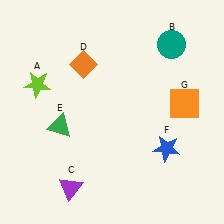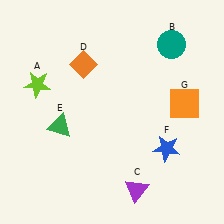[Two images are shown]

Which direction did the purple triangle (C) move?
The purple triangle (C) moved right.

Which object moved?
The purple triangle (C) moved right.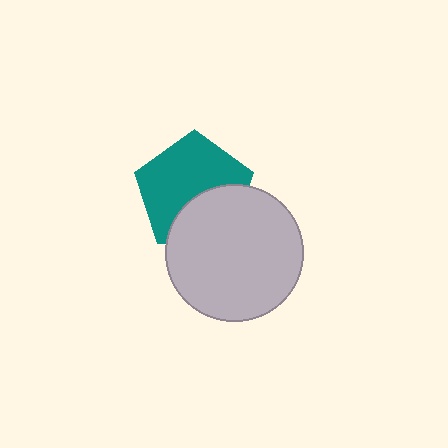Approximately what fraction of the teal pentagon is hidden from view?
Roughly 37% of the teal pentagon is hidden behind the light gray circle.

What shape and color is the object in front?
The object in front is a light gray circle.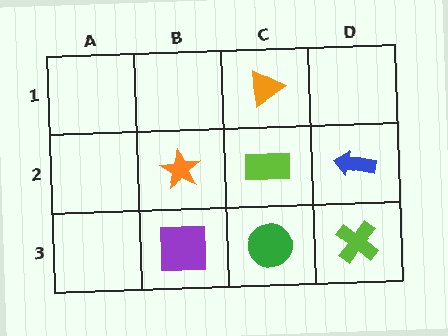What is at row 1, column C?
An orange triangle.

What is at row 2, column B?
An orange star.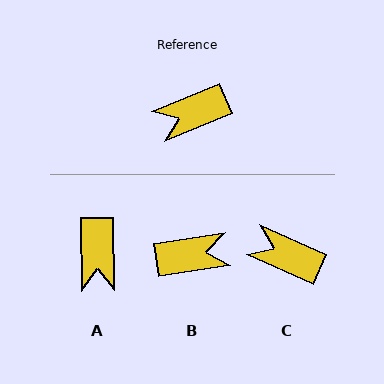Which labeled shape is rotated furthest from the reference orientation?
B, about 167 degrees away.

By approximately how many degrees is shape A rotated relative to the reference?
Approximately 68 degrees counter-clockwise.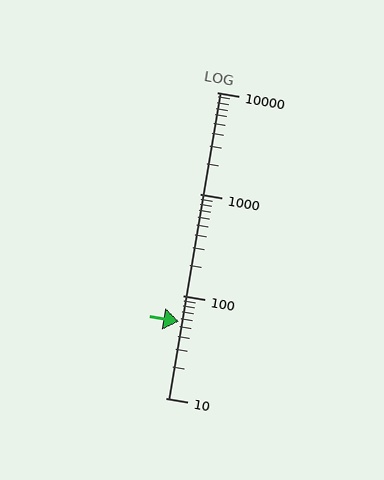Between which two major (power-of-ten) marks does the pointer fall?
The pointer is between 10 and 100.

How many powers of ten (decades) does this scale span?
The scale spans 3 decades, from 10 to 10000.